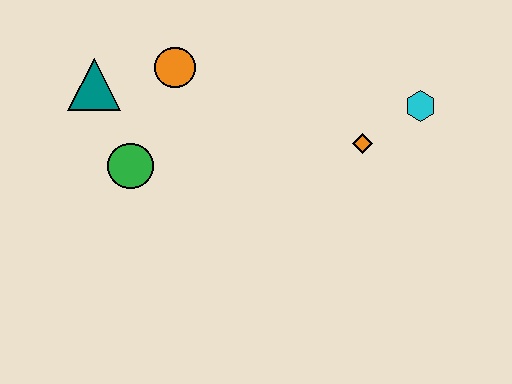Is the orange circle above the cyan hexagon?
Yes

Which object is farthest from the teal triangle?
The cyan hexagon is farthest from the teal triangle.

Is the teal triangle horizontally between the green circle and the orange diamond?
No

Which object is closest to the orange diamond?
The cyan hexagon is closest to the orange diamond.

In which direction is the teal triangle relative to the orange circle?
The teal triangle is to the left of the orange circle.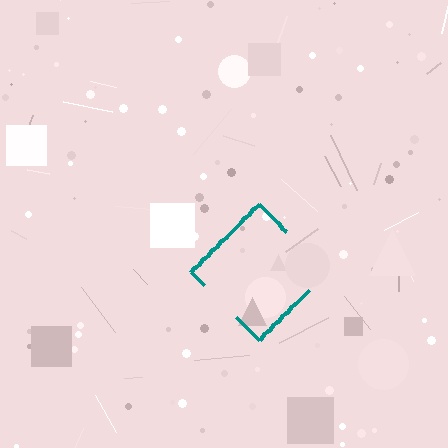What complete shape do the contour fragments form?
The contour fragments form a diamond.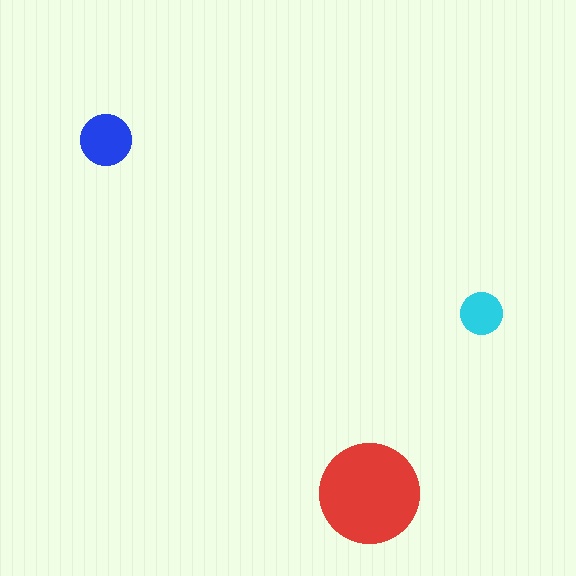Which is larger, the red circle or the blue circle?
The red one.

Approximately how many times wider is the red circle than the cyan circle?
About 2.5 times wider.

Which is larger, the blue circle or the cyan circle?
The blue one.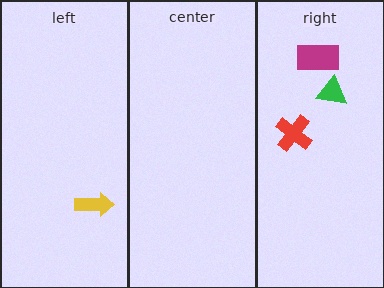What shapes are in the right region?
The red cross, the magenta rectangle, the green triangle.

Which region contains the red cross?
The right region.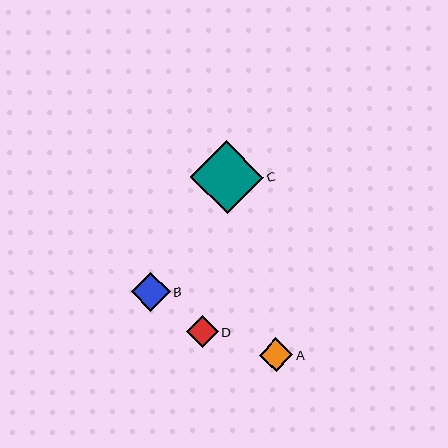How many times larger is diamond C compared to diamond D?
Diamond C is approximately 2.3 times the size of diamond D.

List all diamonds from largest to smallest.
From largest to smallest: C, B, A, D.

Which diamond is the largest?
Diamond C is the largest with a size of approximately 74 pixels.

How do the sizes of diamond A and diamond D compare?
Diamond A and diamond D are approximately the same size.